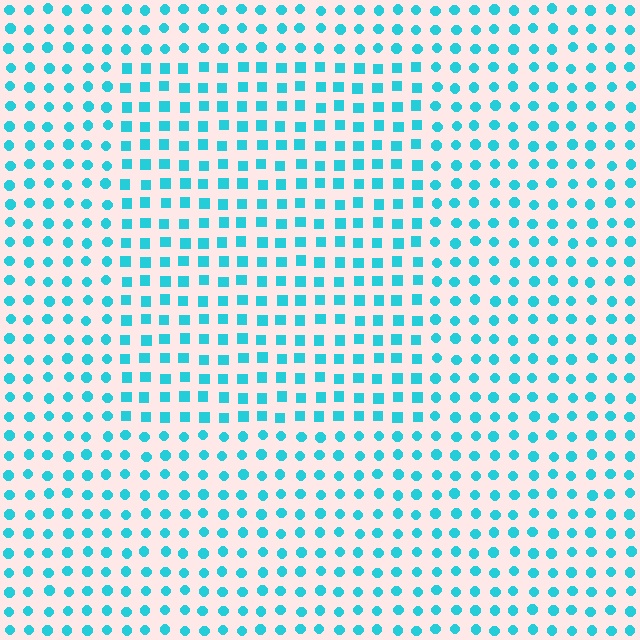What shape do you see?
I see a rectangle.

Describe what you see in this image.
The image is filled with small cyan elements arranged in a uniform grid. A rectangle-shaped region contains squares, while the surrounding area contains circles. The boundary is defined purely by the change in element shape.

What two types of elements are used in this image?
The image uses squares inside the rectangle region and circles outside it.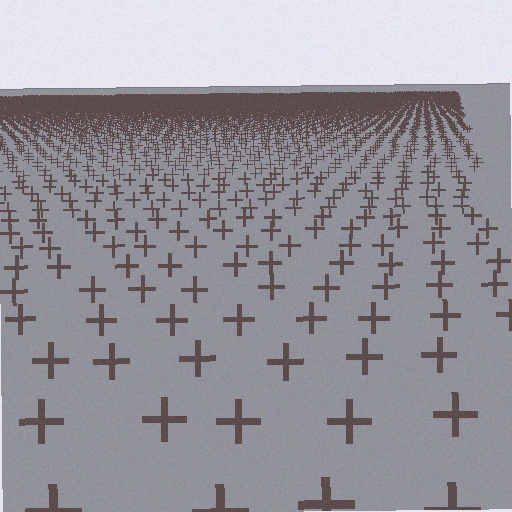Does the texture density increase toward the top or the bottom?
Density increases toward the top.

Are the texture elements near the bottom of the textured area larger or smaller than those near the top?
Larger. Near the bottom, elements are closer to the viewer and appear at a bigger on-screen size.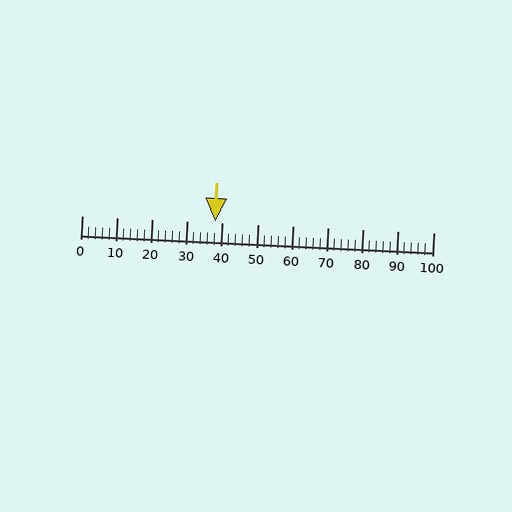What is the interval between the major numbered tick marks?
The major tick marks are spaced 10 units apart.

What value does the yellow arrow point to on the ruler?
The yellow arrow points to approximately 38.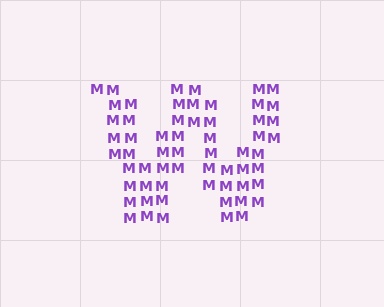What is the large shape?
The large shape is the letter W.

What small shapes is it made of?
It is made of small letter M's.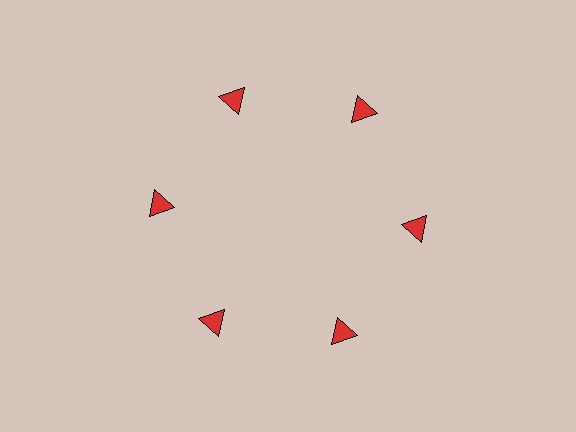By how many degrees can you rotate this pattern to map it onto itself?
The pattern maps onto itself every 60 degrees of rotation.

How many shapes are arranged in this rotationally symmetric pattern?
There are 6 shapes, arranged in 6 groups of 1.